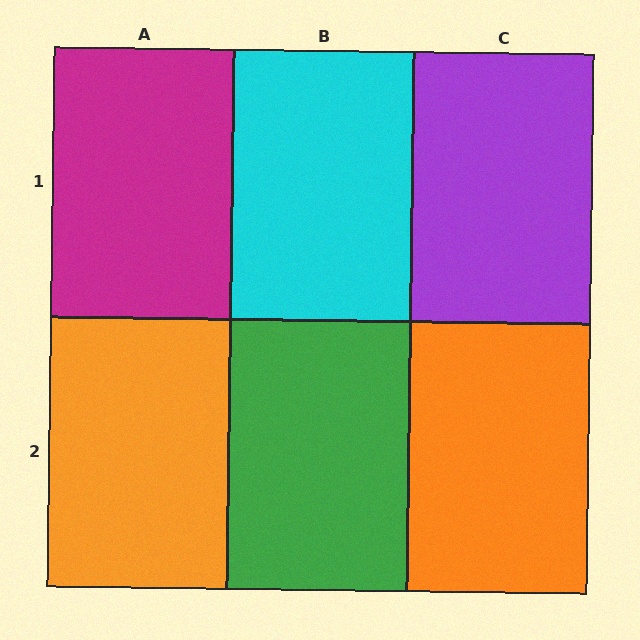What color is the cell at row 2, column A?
Orange.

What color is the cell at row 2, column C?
Orange.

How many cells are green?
1 cell is green.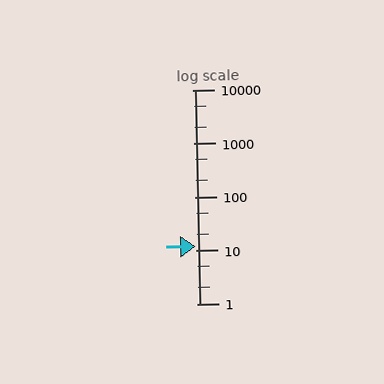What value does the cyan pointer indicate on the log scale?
The pointer indicates approximately 12.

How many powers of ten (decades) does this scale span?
The scale spans 4 decades, from 1 to 10000.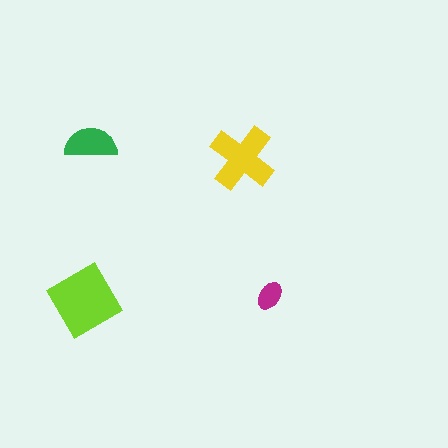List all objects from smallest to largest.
The magenta ellipse, the green semicircle, the yellow cross, the lime diamond.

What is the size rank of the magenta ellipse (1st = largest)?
4th.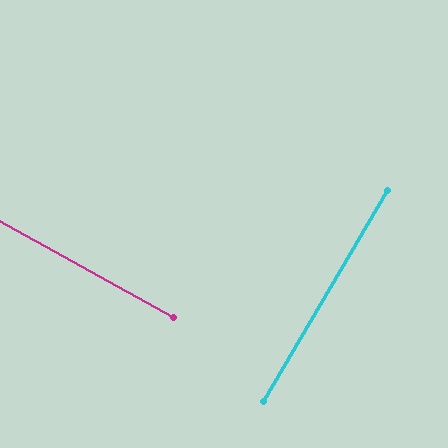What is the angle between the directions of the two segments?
Approximately 89 degrees.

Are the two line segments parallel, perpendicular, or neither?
Perpendicular — they meet at approximately 89°.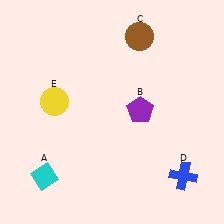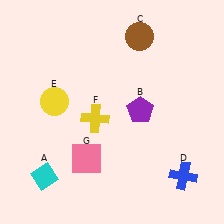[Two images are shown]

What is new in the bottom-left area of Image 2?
A pink square (G) was added in the bottom-left area of Image 2.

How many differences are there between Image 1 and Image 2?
There are 2 differences between the two images.